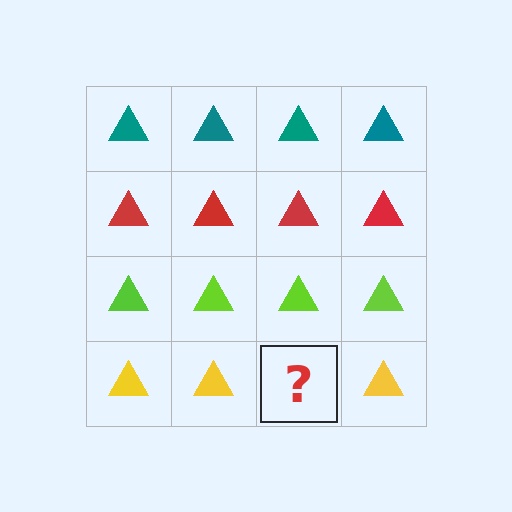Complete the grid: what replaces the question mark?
The question mark should be replaced with a yellow triangle.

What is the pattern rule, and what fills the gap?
The rule is that each row has a consistent color. The gap should be filled with a yellow triangle.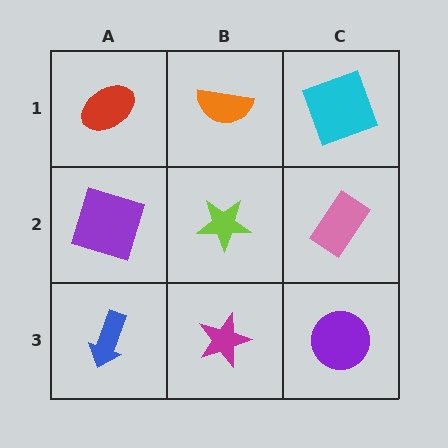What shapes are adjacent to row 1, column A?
A purple square (row 2, column A), an orange semicircle (row 1, column B).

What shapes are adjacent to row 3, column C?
A pink rectangle (row 2, column C), a magenta star (row 3, column B).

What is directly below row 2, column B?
A magenta star.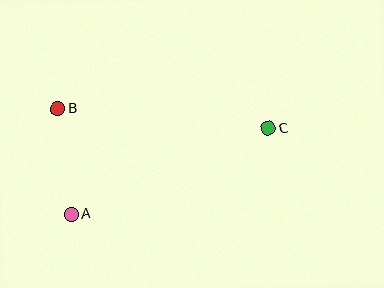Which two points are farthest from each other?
Points A and C are farthest from each other.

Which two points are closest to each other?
Points A and B are closest to each other.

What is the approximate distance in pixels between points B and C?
The distance between B and C is approximately 212 pixels.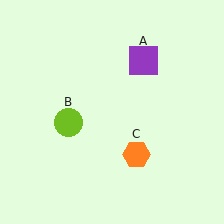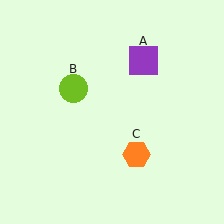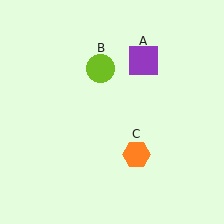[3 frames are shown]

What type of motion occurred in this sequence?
The lime circle (object B) rotated clockwise around the center of the scene.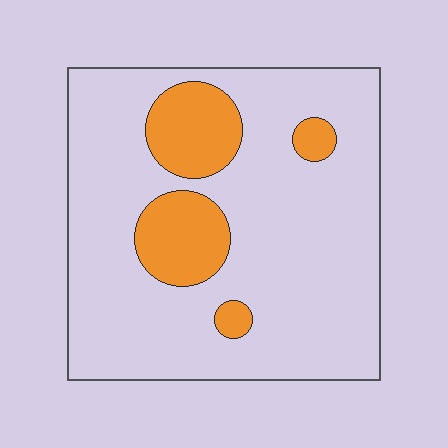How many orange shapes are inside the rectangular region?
4.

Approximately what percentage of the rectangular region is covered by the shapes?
Approximately 20%.